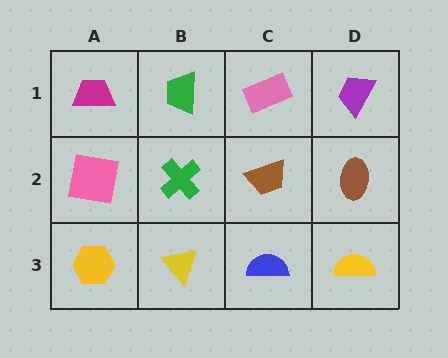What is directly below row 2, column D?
A yellow semicircle.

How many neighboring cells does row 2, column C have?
4.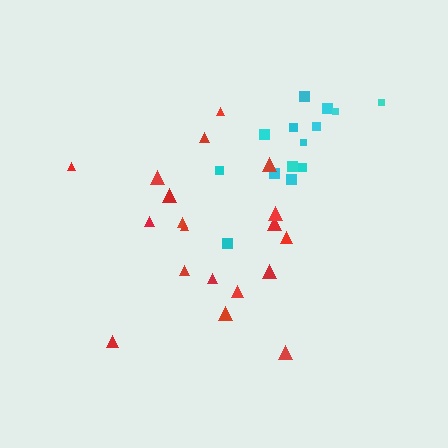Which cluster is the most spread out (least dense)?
Red.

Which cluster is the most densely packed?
Cyan.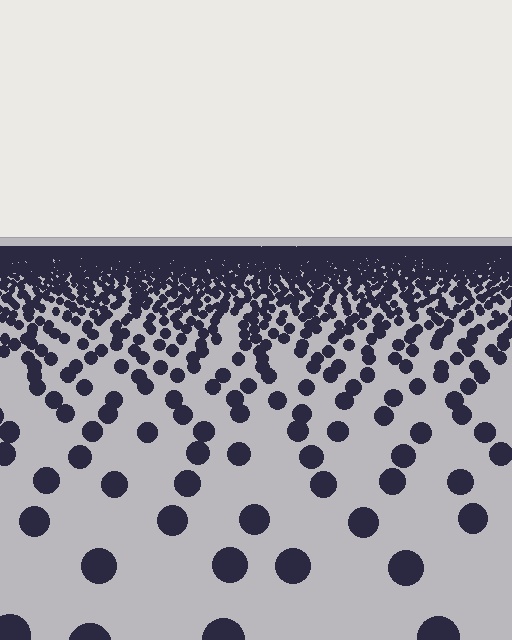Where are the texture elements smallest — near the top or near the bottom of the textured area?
Near the top.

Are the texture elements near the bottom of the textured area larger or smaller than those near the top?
Larger. Near the bottom, elements are closer to the viewer and appear at a bigger on-screen size.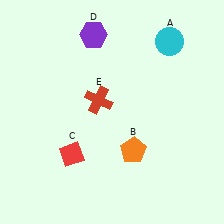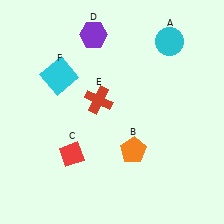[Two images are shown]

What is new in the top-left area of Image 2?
A cyan square (F) was added in the top-left area of Image 2.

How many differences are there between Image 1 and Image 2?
There is 1 difference between the two images.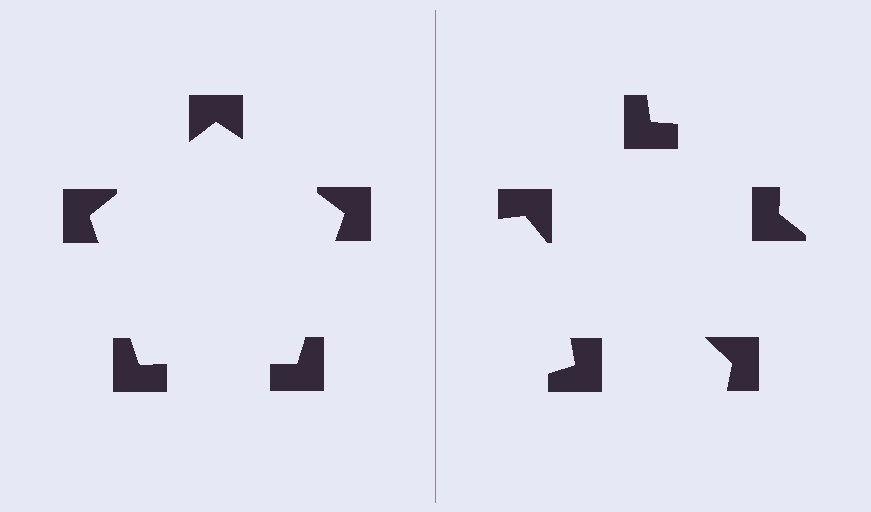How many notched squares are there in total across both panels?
10 — 5 on each side.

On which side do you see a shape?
An illusory pentagon appears on the left side. On the right side the wedge cuts are rotated, so no coherent shape forms.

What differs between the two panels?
The notched squares are positioned identically on both sides; only the wedge orientations differ. On the left they align to a pentagon; on the right they are misaligned.